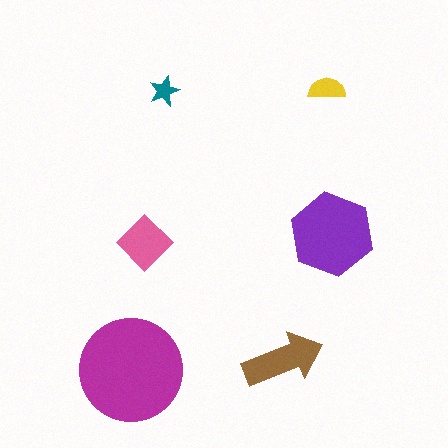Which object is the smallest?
The teal star.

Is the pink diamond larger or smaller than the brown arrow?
Smaller.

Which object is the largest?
The magenta circle.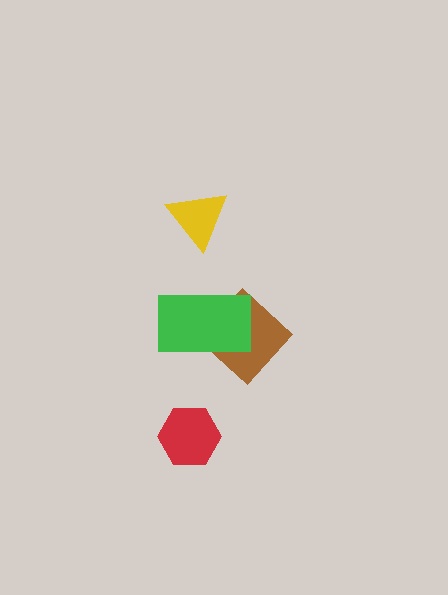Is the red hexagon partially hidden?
No, no other shape covers it.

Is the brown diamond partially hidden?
Yes, it is partially covered by another shape.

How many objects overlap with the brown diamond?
1 object overlaps with the brown diamond.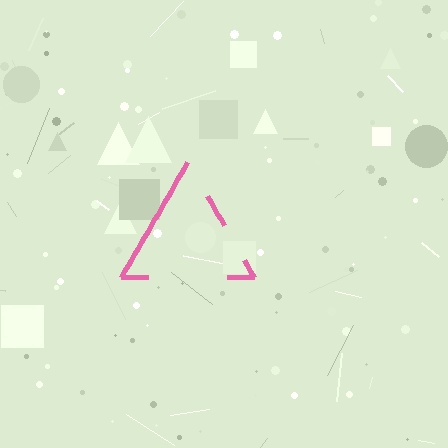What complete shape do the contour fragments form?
The contour fragments form a triangle.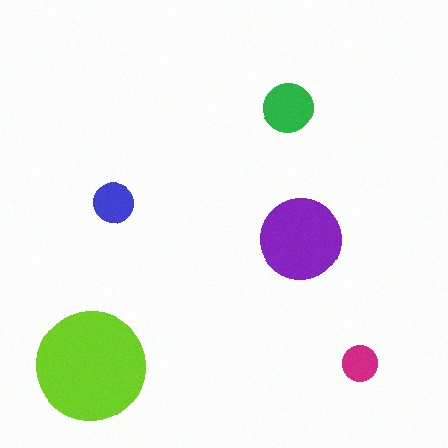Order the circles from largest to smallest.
the lime one, the purple one, the green one, the blue one, the magenta one.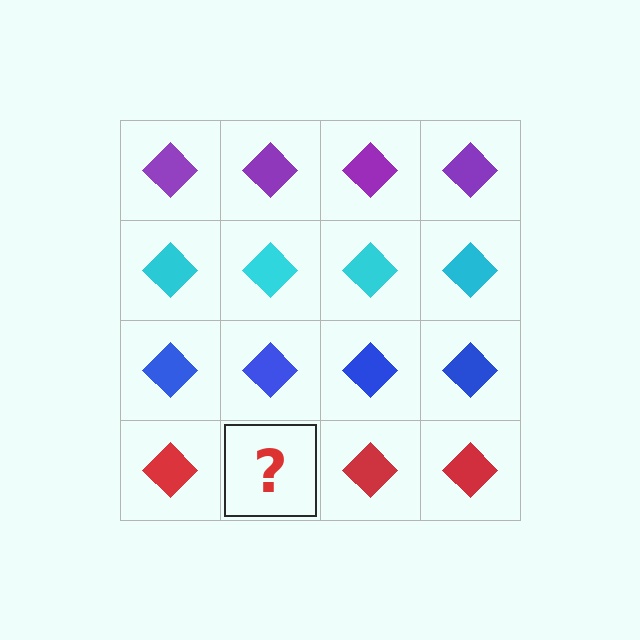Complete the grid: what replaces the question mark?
The question mark should be replaced with a red diamond.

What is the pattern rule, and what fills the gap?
The rule is that each row has a consistent color. The gap should be filled with a red diamond.